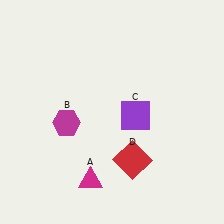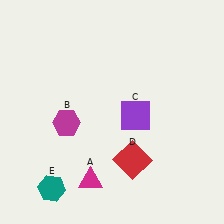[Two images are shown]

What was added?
A teal hexagon (E) was added in Image 2.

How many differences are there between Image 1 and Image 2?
There is 1 difference between the two images.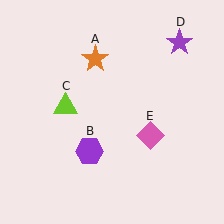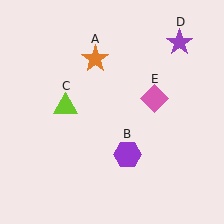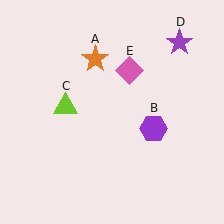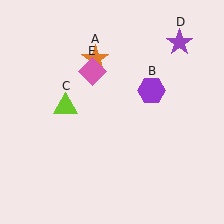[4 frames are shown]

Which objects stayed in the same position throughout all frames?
Orange star (object A) and lime triangle (object C) and purple star (object D) remained stationary.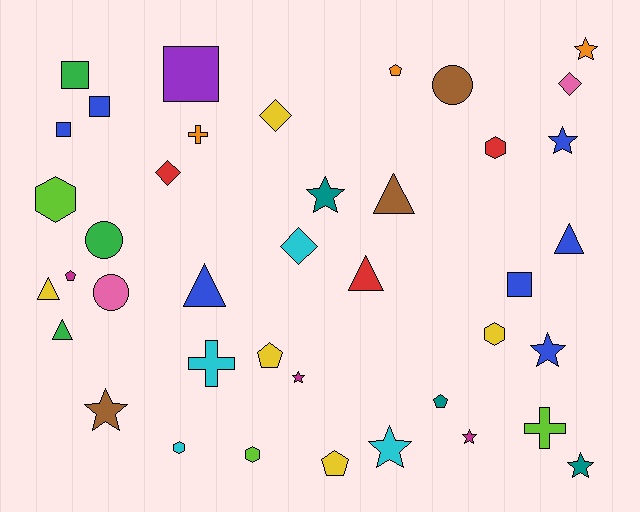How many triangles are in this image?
There are 6 triangles.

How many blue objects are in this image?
There are 7 blue objects.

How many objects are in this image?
There are 40 objects.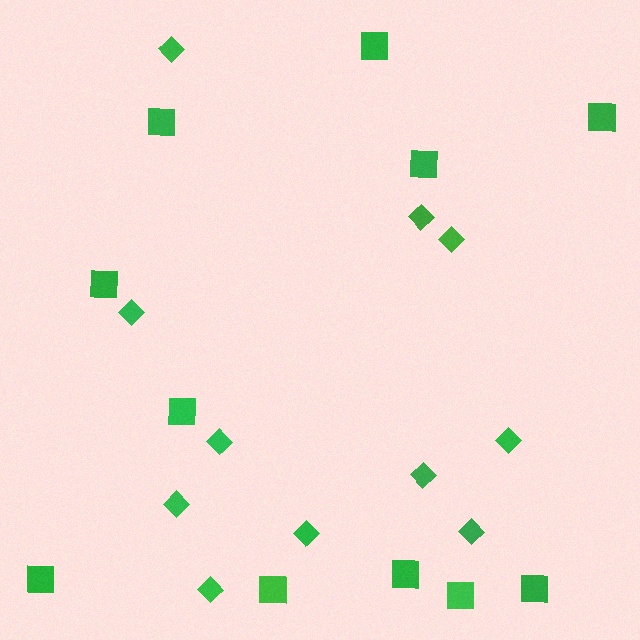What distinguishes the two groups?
There are 2 groups: one group of diamonds (11) and one group of squares (11).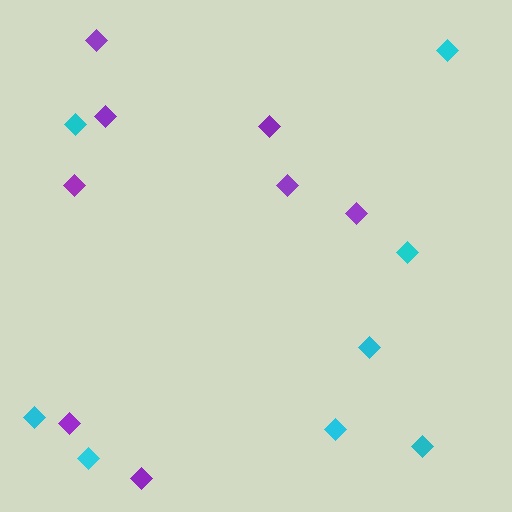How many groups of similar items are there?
There are 2 groups: one group of cyan diamonds (8) and one group of purple diamonds (8).